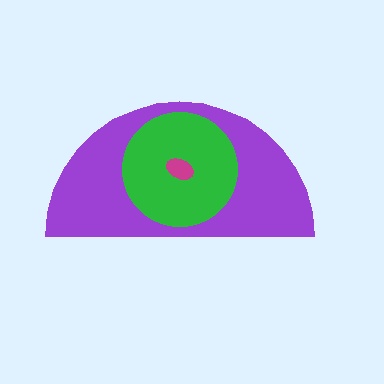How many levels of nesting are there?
3.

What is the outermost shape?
The purple semicircle.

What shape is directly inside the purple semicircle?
The green circle.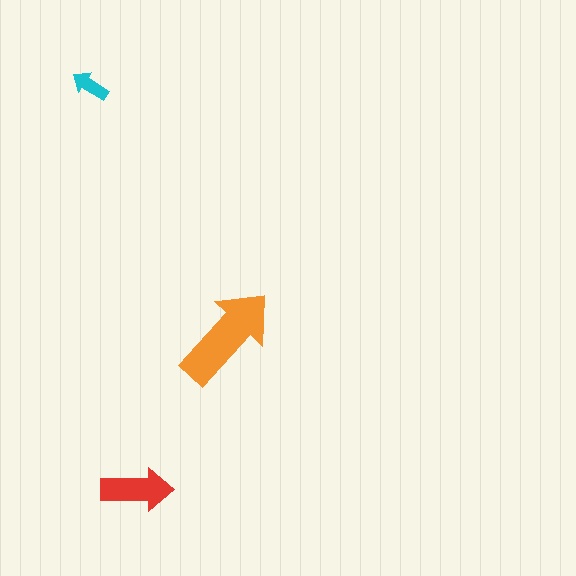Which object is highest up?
The cyan arrow is topmost.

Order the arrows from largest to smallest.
the orange one, the red one, the cyan one.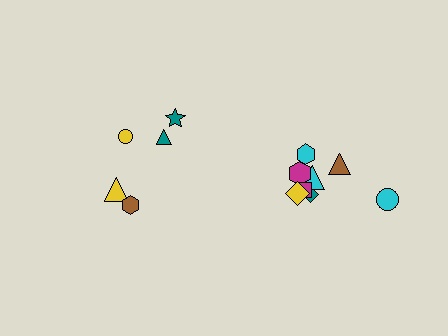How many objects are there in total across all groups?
There are 13 objects.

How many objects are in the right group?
There are 8 objects.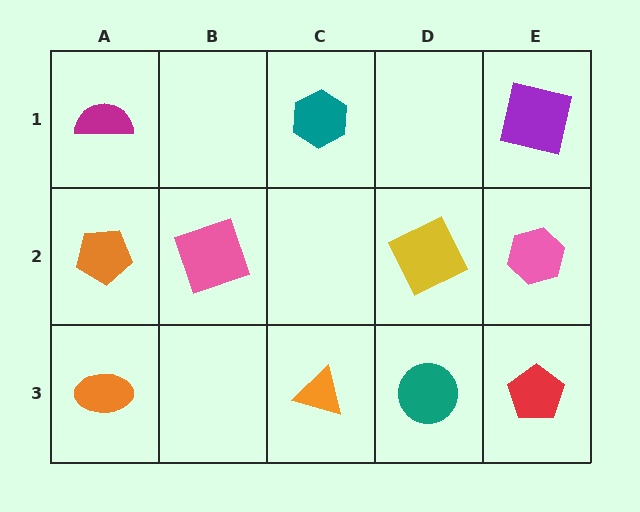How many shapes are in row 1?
3 shapes.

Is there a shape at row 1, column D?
No, that cell is empty.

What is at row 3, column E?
A red pentagon.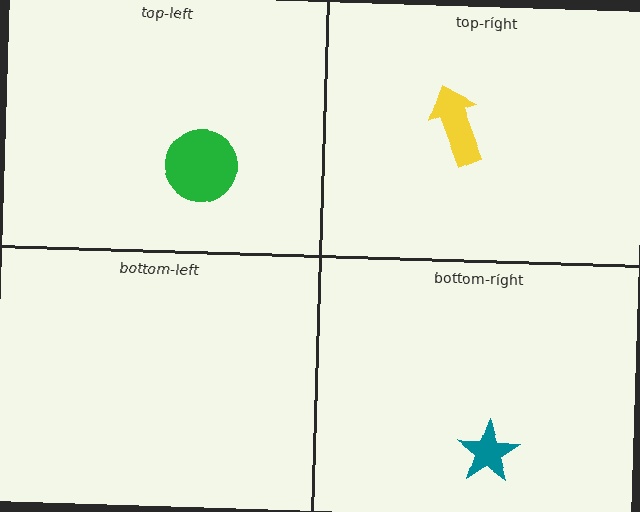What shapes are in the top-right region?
The yellow arrow.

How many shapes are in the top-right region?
1.